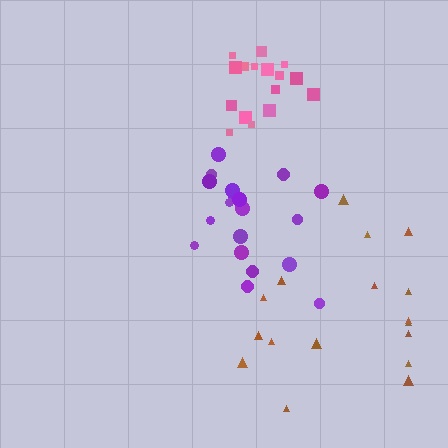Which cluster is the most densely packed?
Pink.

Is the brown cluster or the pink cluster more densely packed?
Pink.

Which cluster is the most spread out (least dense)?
Brown.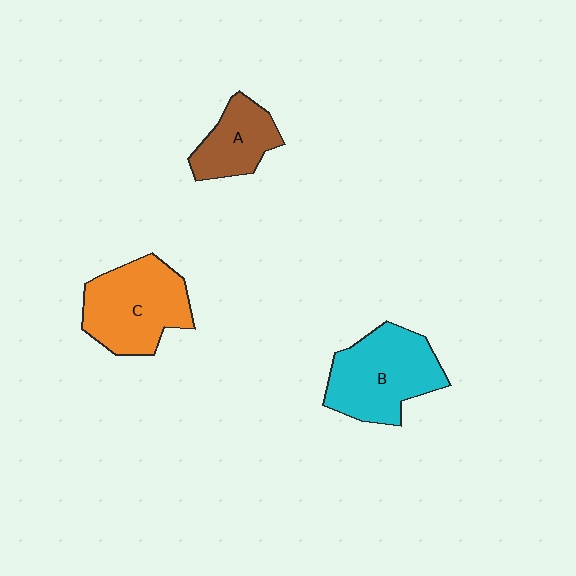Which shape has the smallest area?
Shape A (brown).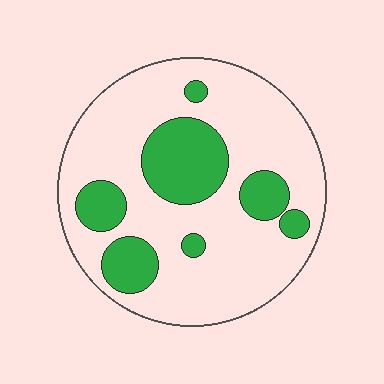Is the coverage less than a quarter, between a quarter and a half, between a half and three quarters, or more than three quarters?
Between a quarter and a half.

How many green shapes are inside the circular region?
7.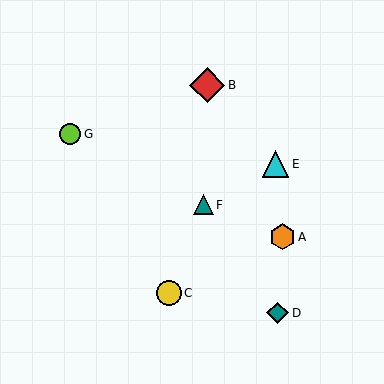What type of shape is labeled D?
Shape D is a teal diamond.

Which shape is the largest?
The red diamond (labeled B) is the largest.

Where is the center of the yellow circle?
The center of the yellow circle is at (169, 293).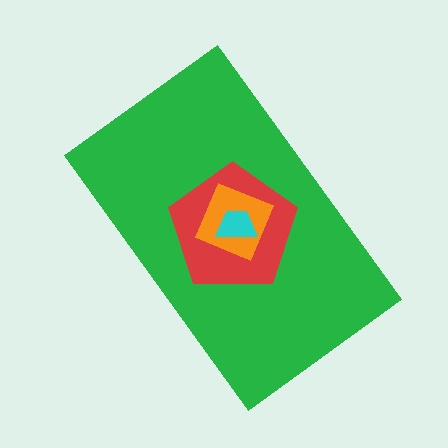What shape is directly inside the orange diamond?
The cyan trapezoid.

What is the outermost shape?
The green rectangle.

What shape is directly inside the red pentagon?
The orange diamond.